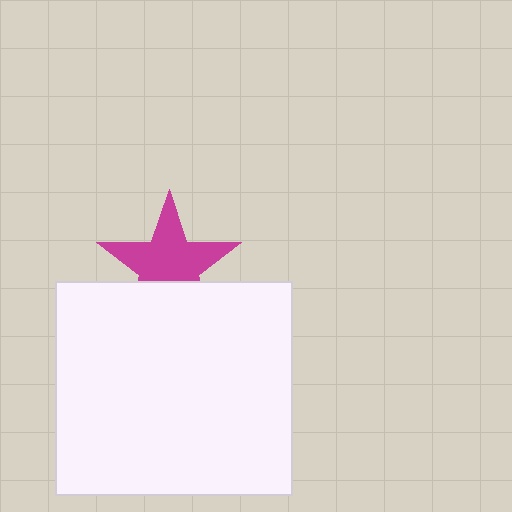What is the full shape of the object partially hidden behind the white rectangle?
The partially hidden object is a magenta star.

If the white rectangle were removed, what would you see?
You would see the complete magenta star.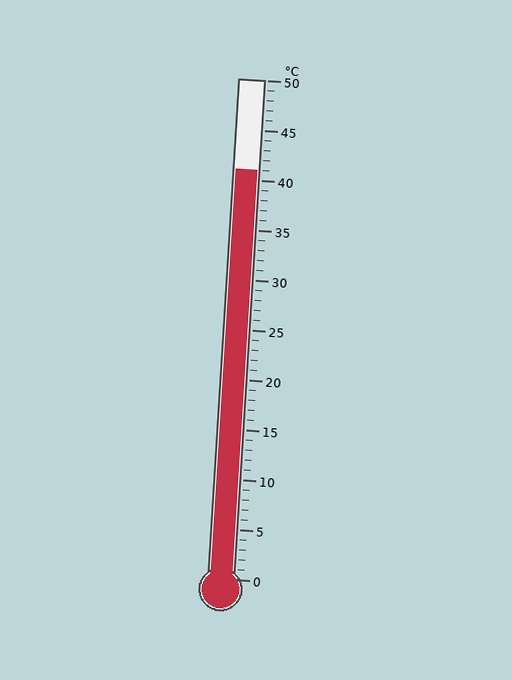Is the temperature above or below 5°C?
The temperature is above 5°C.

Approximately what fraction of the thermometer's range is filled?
The thermometer is filled to approximately 80% of its range.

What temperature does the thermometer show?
The thermometer shows approximately 41°C.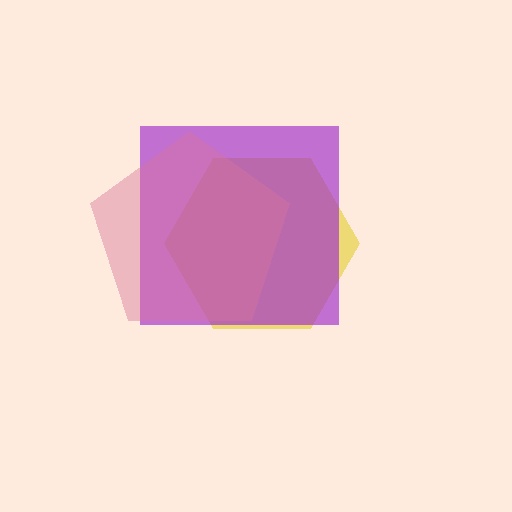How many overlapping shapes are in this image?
There are 3 overlapping shapes in the image.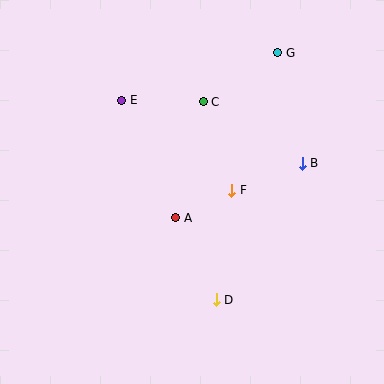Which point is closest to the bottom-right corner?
Point D is closest to the bottom-right corner.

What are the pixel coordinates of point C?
Point C is at (203, 102).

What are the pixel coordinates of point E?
Point E is at (122, 100).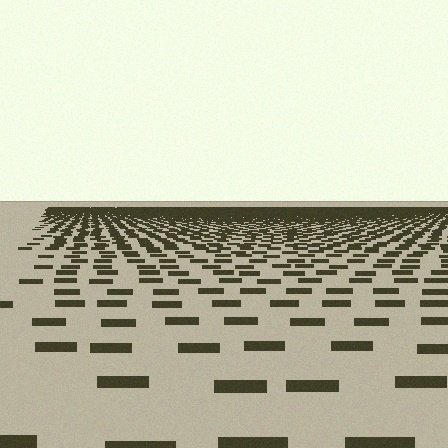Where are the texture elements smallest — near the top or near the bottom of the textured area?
Near the top.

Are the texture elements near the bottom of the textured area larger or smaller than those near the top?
Larger. Near the bottom, elements are closer to the viewer and appear at a bigger on-screen size.